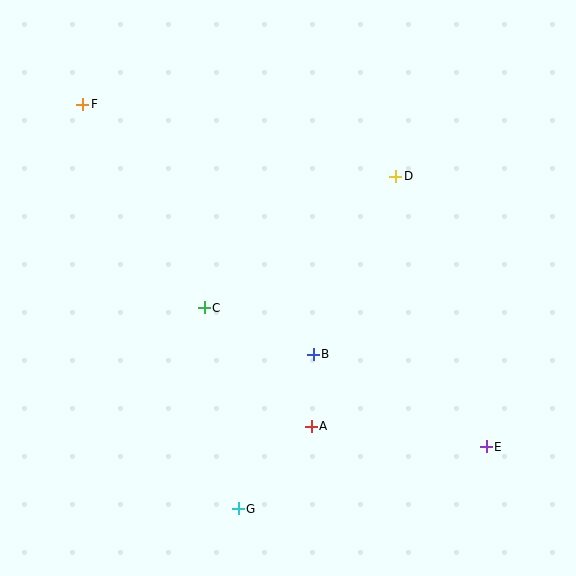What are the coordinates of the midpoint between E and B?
The midpoint between E and B is at (400, 400).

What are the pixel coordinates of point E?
Point E is at (486, 447).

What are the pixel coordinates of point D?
Point D is at (395, 176).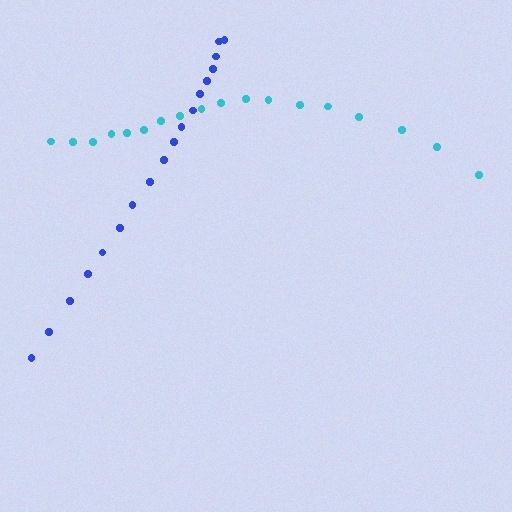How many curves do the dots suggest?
There are 2 distinct paths.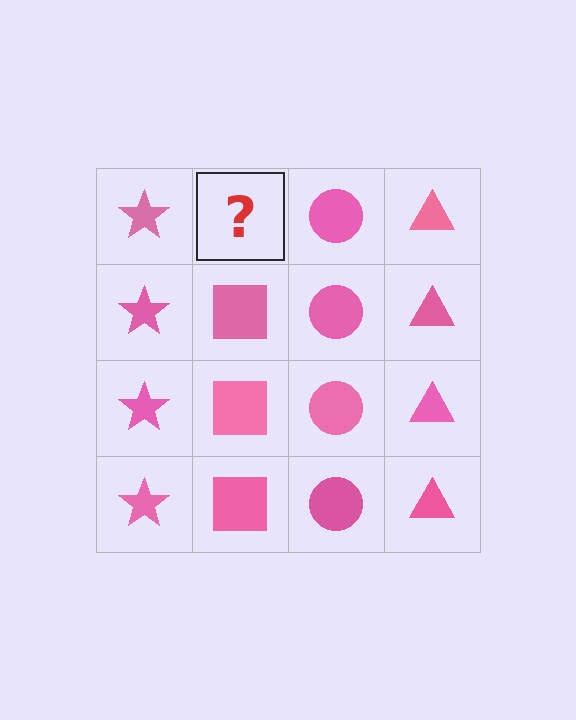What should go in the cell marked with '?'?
The missing cell should contain a pink square.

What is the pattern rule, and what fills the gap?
The rule is that each column has a consistent shape. The gap should be filled with a pink square.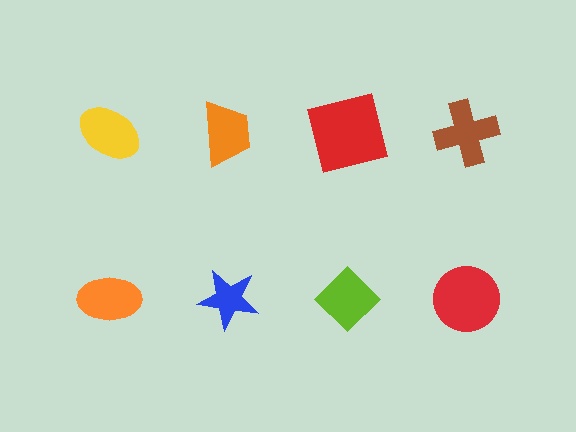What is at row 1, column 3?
A red square.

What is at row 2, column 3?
A lime diamond.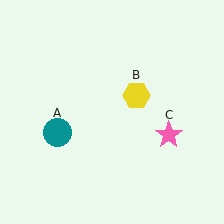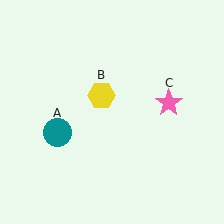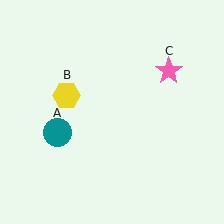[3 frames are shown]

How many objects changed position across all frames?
2 objects changed position: yellow hexagon (object B), pink star (object C).